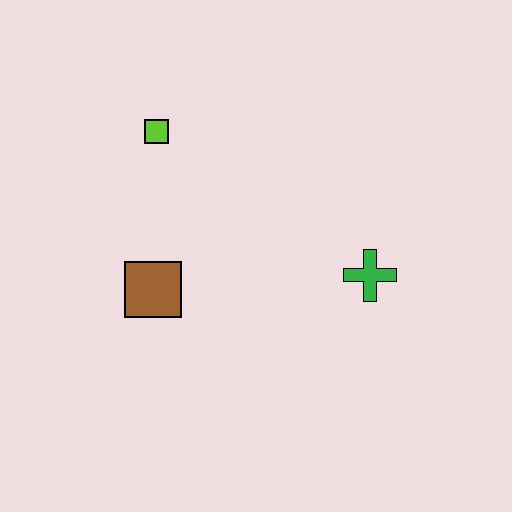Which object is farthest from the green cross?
The lime square is farthest from the green cross.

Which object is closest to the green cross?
The brown square is closest to the green cross.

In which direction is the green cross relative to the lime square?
The green cross is to the right of the lime square.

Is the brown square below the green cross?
Yes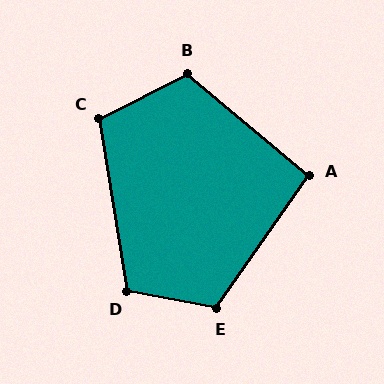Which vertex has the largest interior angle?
E, at approximately 114 degrees.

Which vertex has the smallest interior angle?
A, at approximately 95 degrees.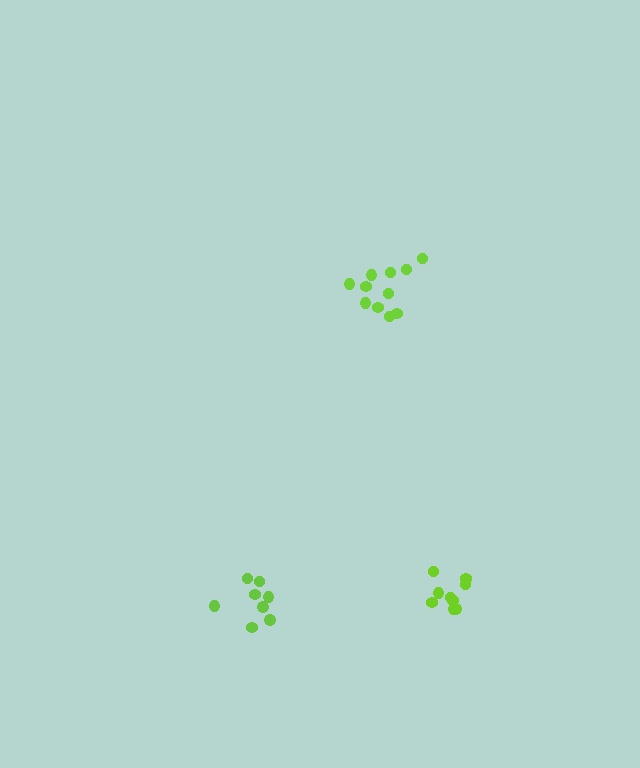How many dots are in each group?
Group 1: 9 dots, Group 2: 8 dots, Group 3: 11 dots (28 total).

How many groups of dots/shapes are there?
There are 3 groups.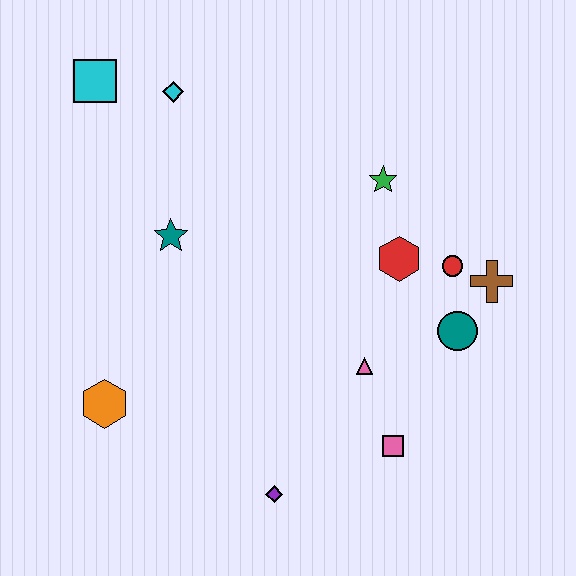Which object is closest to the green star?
The red hexagon is closest to the green star.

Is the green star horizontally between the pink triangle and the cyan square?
No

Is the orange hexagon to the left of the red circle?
Yes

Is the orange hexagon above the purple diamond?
Yes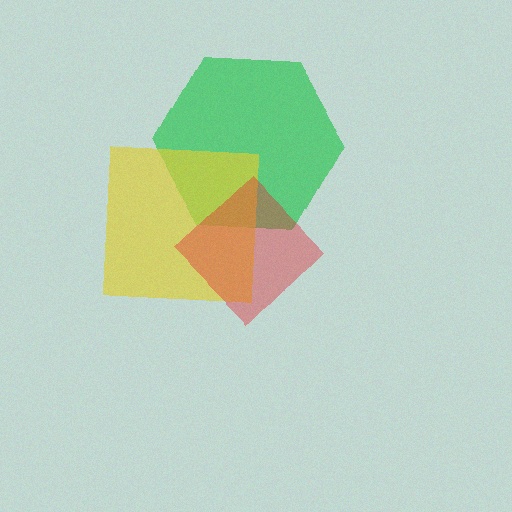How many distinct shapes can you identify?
There are 3 distinct shapes: a green hexagon, a yellow square, a red diamond.